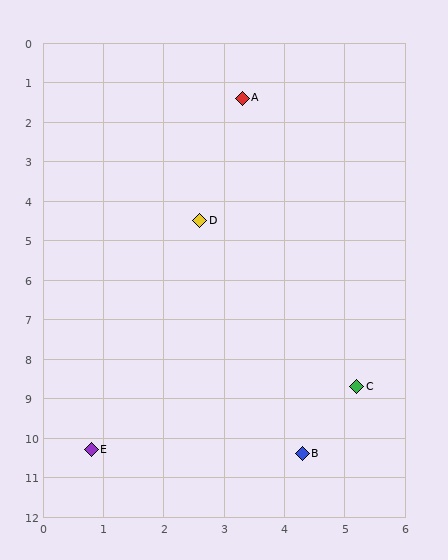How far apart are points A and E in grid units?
Points A and E are about 9.2 grid units apart.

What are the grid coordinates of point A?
Point A is at approximately (3.3, 1.4).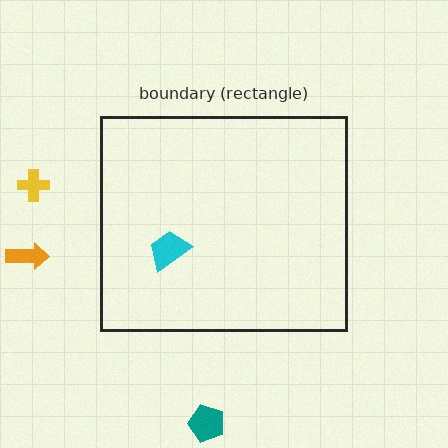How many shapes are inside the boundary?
1 inside, 3 outside.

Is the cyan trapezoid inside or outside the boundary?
Inside.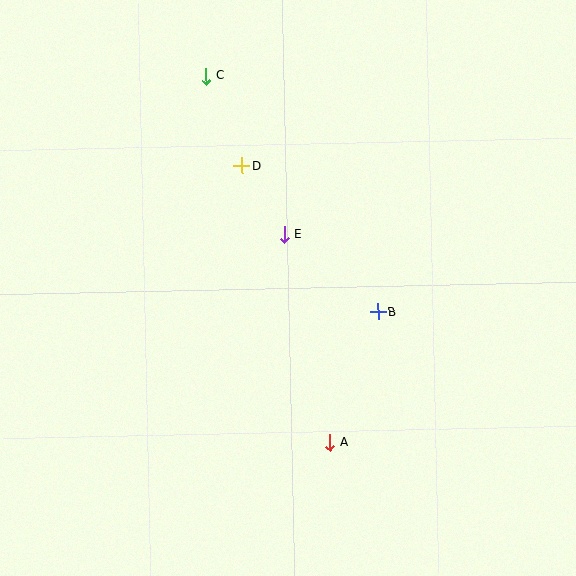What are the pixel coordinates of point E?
Point E is at (284, 234).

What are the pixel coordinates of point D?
Point D is at (242, 166).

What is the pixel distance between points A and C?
The distance between A and C is 387 pixels.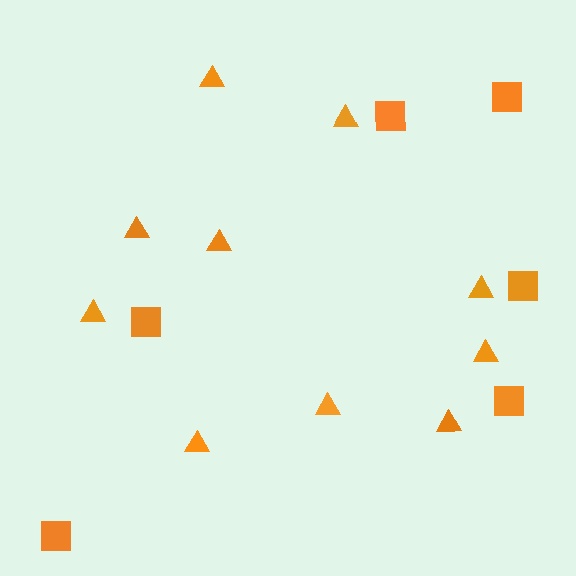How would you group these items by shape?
There are 2 groups: one group of triangles (10) and one group of squares (6).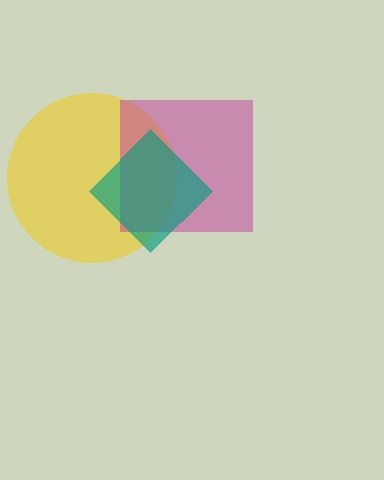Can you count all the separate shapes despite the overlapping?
Yes, there are 3 separate shapes.